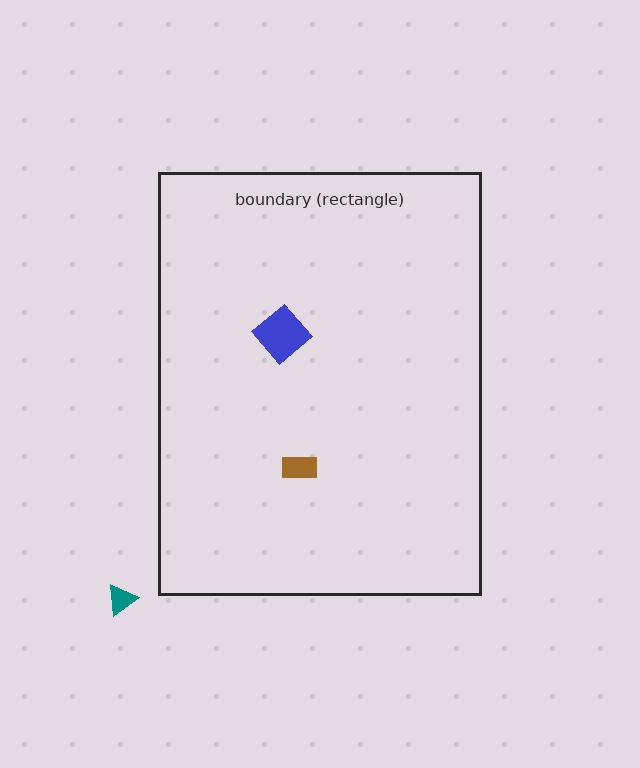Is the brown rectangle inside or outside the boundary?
Inside.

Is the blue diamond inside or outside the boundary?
Inside.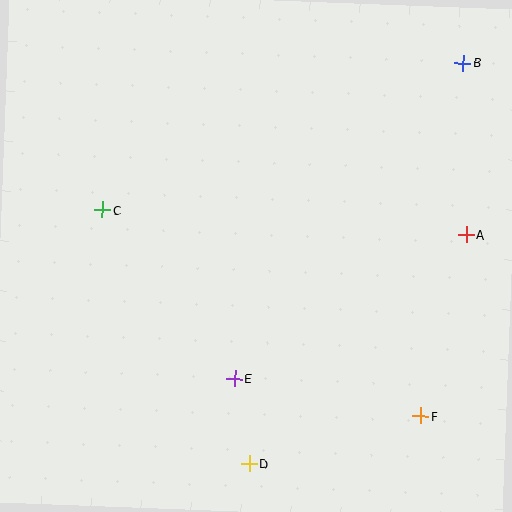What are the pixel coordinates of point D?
Point D is at (250, 464).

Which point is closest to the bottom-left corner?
Point D is closest to the bottom-left corner.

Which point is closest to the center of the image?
Point E at (235, 378) is closest to the center.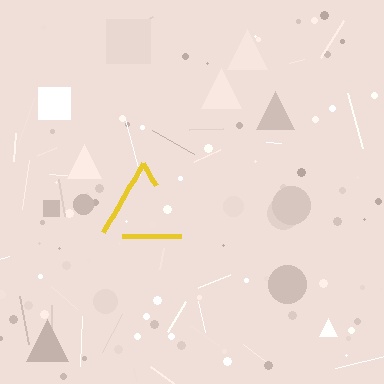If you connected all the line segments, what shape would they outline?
They would outline a triangle.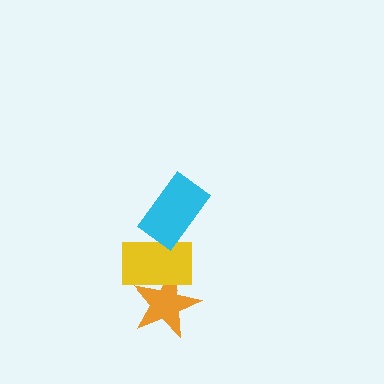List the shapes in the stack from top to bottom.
From top to bottom: the cyan rectangle, the yellow rectangle, the orange star.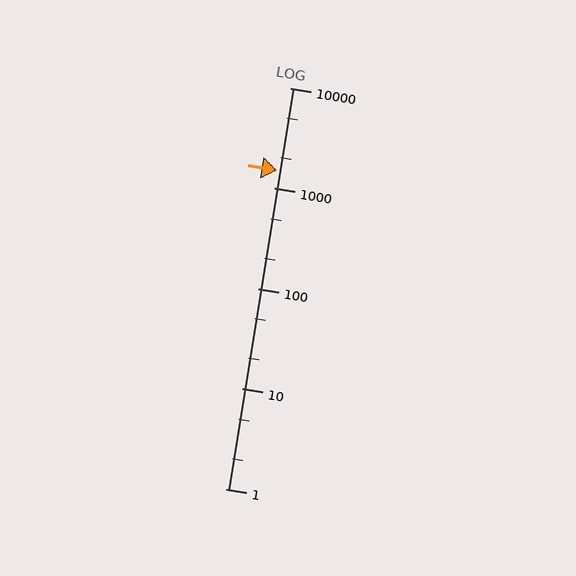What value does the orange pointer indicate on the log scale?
The pointer indicates approximately 1500.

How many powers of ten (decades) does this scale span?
The scale spans 4 decades, from 1 to 10000.